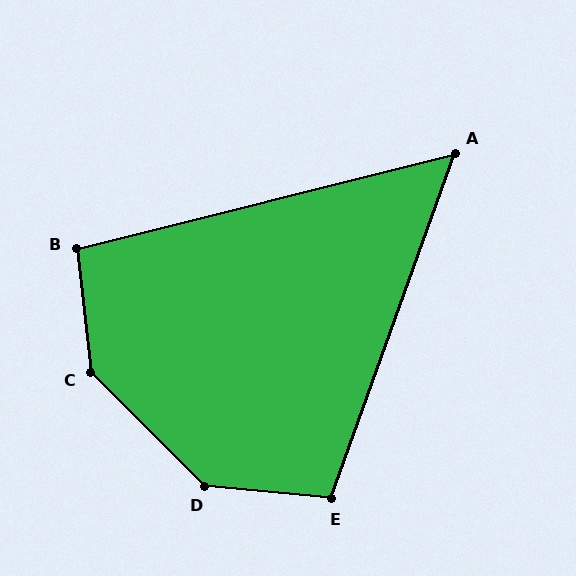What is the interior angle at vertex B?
Approximately 98 degrees (obtuse).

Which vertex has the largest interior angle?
C, at approximately 141 degrees.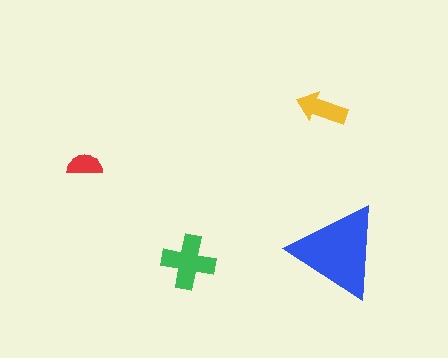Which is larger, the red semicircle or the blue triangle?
The blue triangle.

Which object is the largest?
The blue triangle.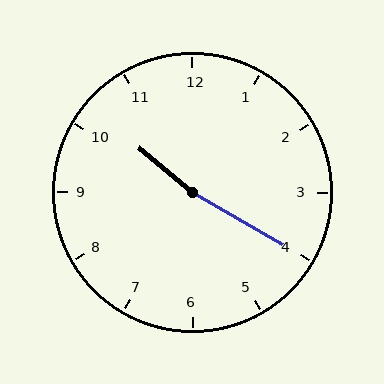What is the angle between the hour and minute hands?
Approximately 170 degrees.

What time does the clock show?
10:20.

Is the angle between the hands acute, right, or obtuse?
It is obtuse.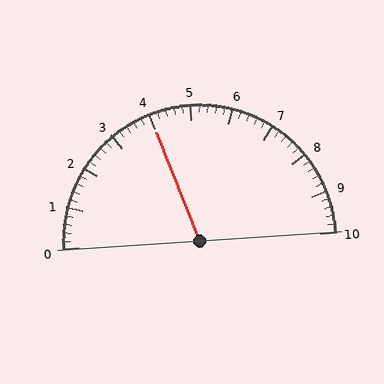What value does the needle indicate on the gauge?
The needle indicates approximately 4.0.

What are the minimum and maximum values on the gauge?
The gauge ranges from 0 to 10.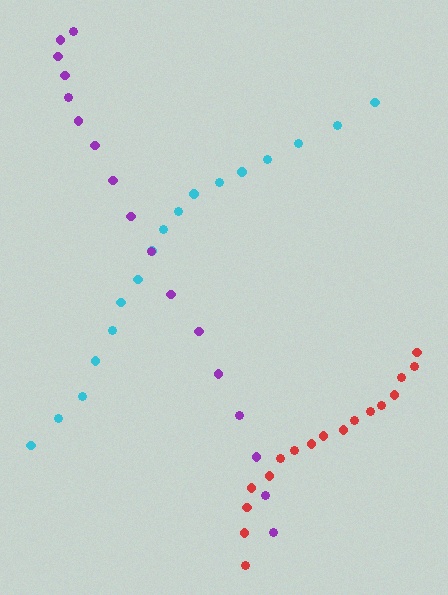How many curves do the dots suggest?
There are 3 distinct paths.